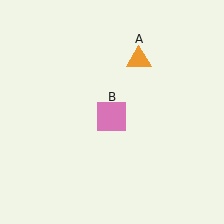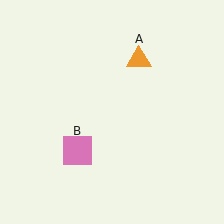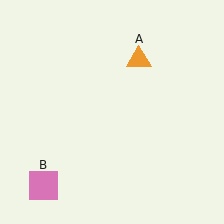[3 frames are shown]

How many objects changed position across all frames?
1 object changed position: pink square (object B).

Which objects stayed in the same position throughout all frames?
Orange triangle (object A) remained stationary.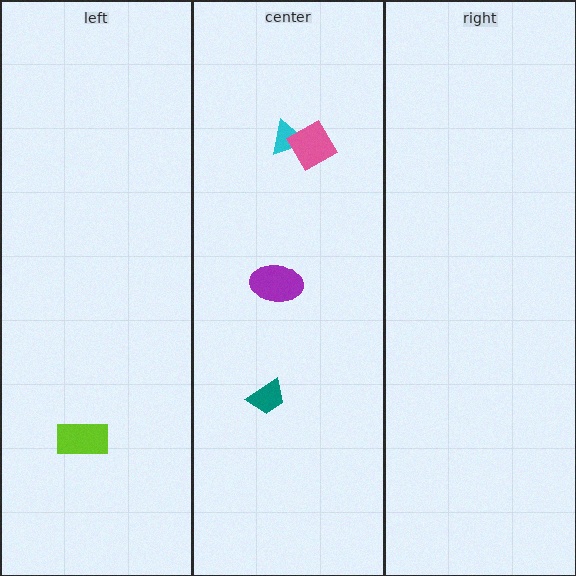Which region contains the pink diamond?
The center region.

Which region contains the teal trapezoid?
The center region.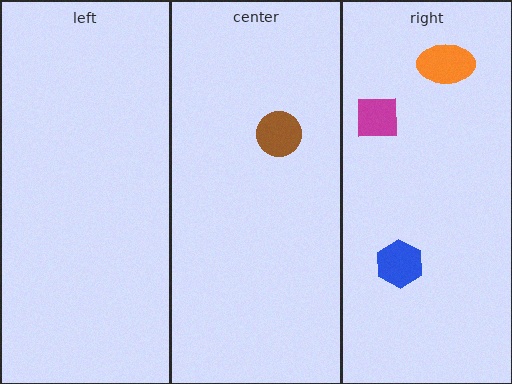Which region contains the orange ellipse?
The right region.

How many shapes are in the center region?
1.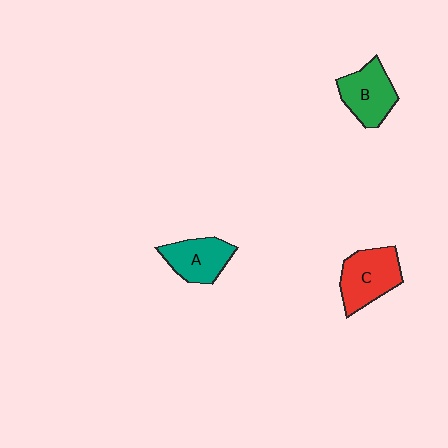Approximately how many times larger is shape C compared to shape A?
Approximately 1.2 times.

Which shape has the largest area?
Shape C (red).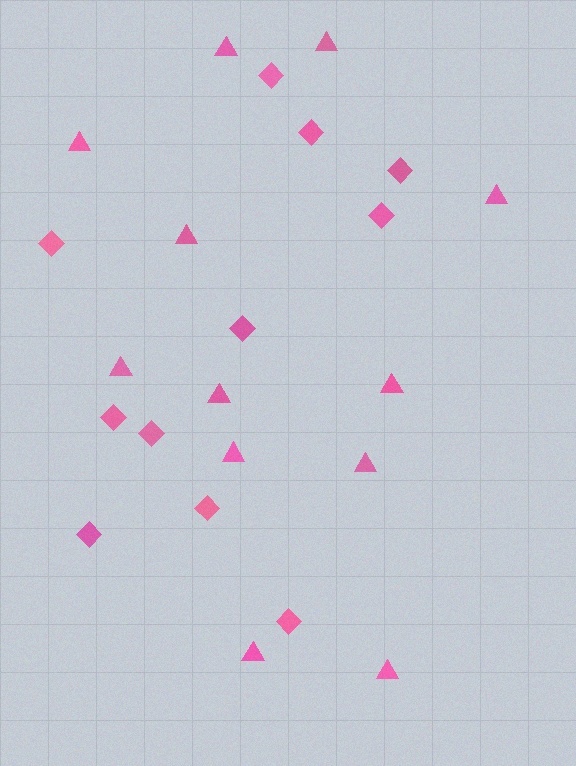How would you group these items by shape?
There are 2 groups: one group of triangles (12) and one group of diamonds (11).